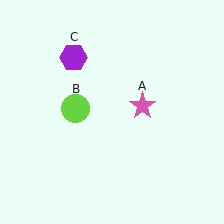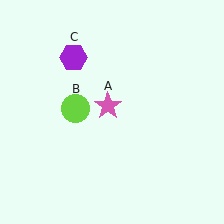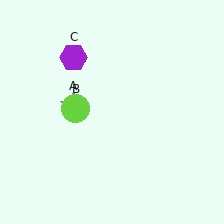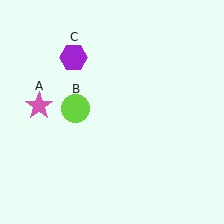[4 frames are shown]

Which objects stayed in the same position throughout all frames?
Lime circle (object B) and purple hexagon (object C) remained stationary.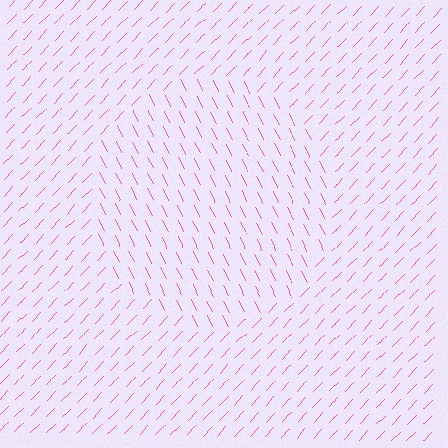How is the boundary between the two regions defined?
The boundary is defined purely by a change in line orientation (approximately 69 degrees difference). All lines are the same color and thickness.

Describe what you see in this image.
The image is filled with small pink line segments. A circle region in the image has lines oriented differently from the surrounding lines, creating a visible texture boundary.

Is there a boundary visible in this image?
Yes, there is a texture boundary formed by a change in line orientation.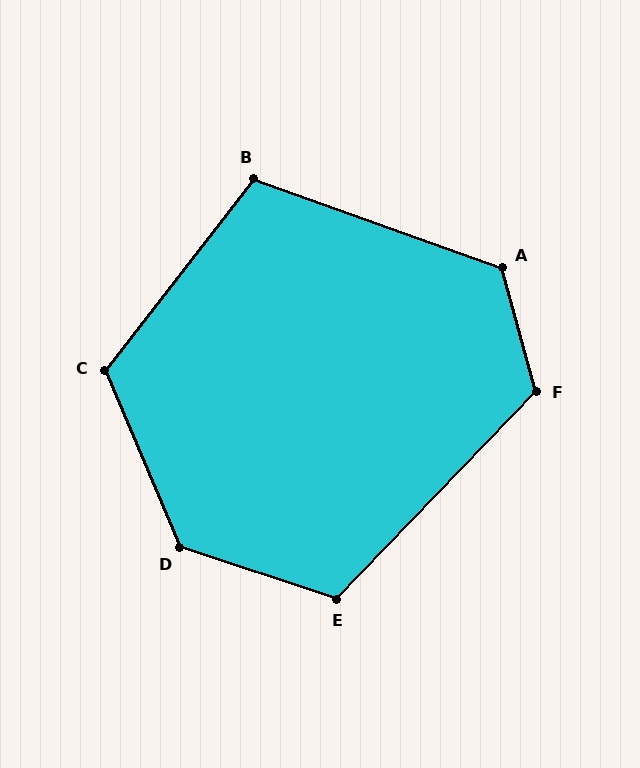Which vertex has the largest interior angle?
D, at approximately 131 degrees.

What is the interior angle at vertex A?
Approximately 125 degrees (obtuse).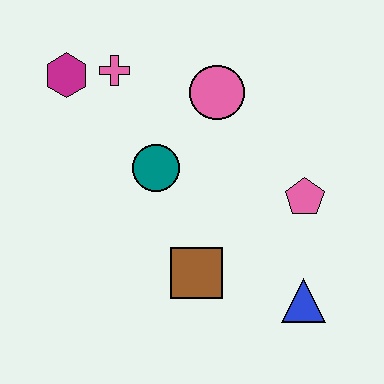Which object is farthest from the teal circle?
The blue triangle is farthest from the teal circle.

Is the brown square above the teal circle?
No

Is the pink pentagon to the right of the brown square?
Yes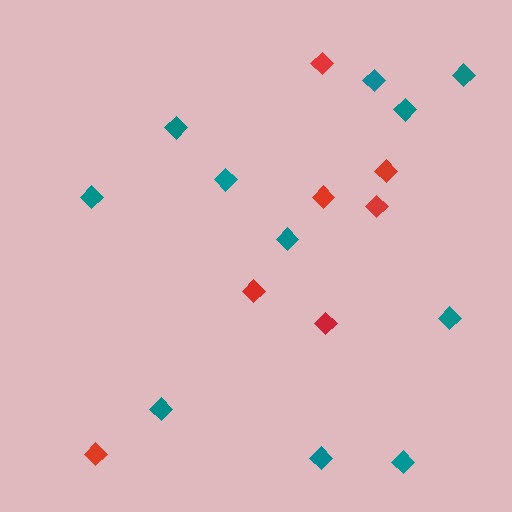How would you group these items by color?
There are 2 groups: one group of teal diamonds (11) and one group of red diamonds (7).